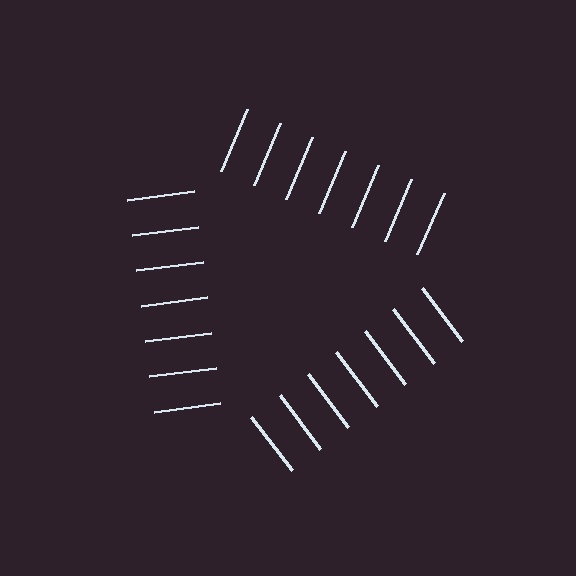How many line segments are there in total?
21 — 7 along each of the 3 edges.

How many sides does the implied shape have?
3 sides — the line-ends trace a triangle.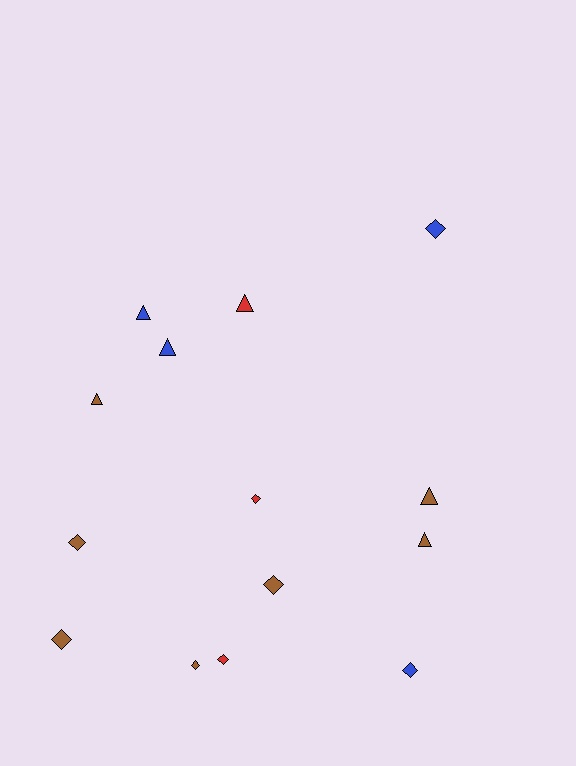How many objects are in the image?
There are 14 objects.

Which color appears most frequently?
Brown, with 7 objects.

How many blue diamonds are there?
There are 2 blue diamonds.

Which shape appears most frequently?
Diamond, with 8 objects.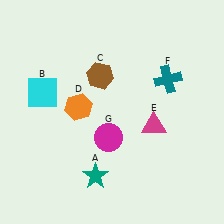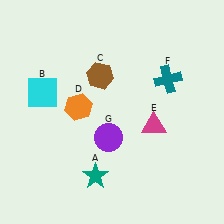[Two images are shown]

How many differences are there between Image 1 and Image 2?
There is 1 difference between the two images.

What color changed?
The circle (G) changed from magenta in Image 1 to purple in Image 2.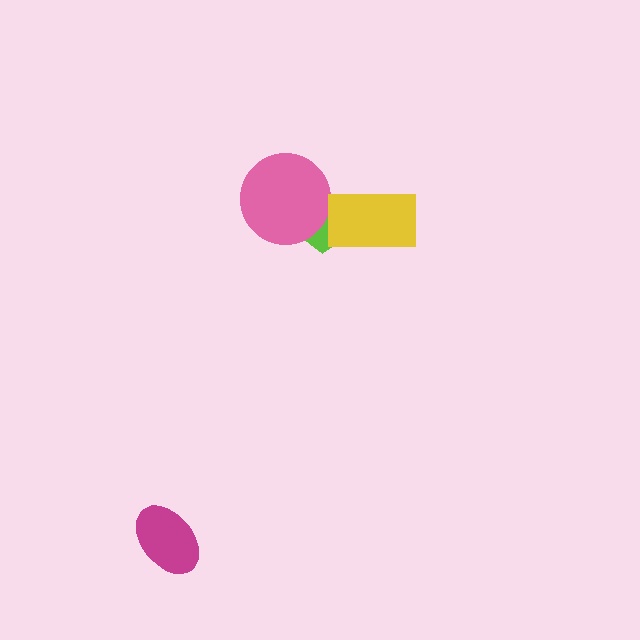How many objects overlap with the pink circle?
1 object overlaps with the pink circle.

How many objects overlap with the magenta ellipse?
0 objects overlap with the magenta ellipse.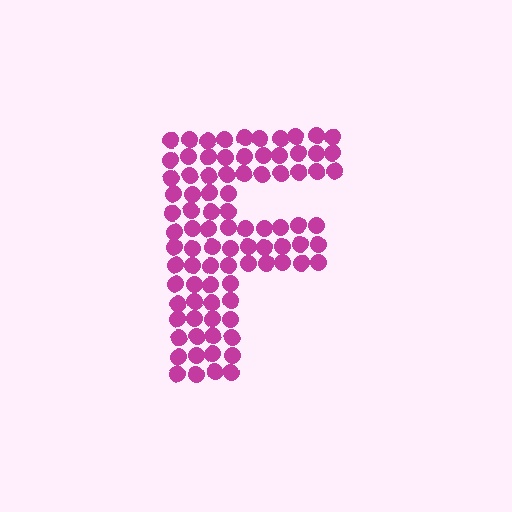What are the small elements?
The small elements are circles.